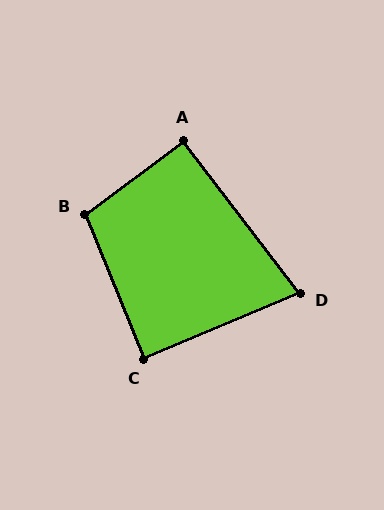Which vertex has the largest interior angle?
B, at approximately 104 degrees.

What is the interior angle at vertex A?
Approximately 91 degrees (approximately right).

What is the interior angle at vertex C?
Approximately 89 degrees (approximately right).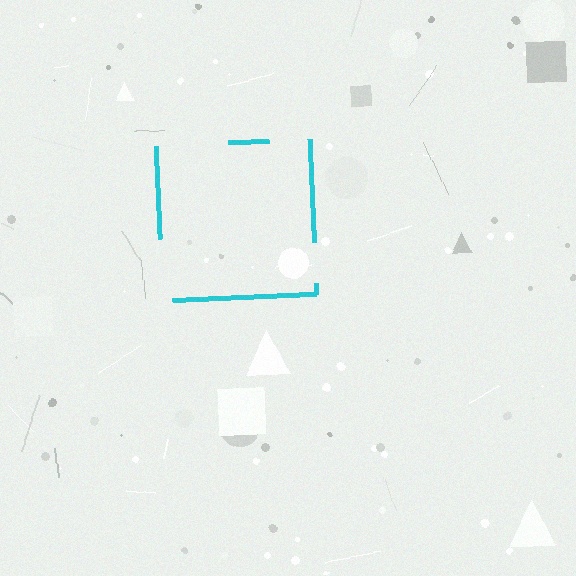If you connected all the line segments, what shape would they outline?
They would outline a square.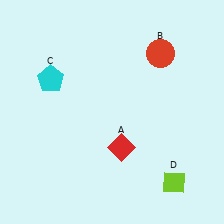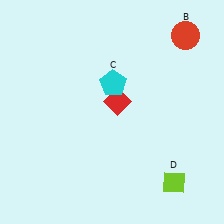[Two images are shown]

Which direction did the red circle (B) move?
The red circle (B) moved right.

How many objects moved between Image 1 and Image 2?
3 objects moved between the two images.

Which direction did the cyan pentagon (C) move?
The cyan pentagon (C) moved right.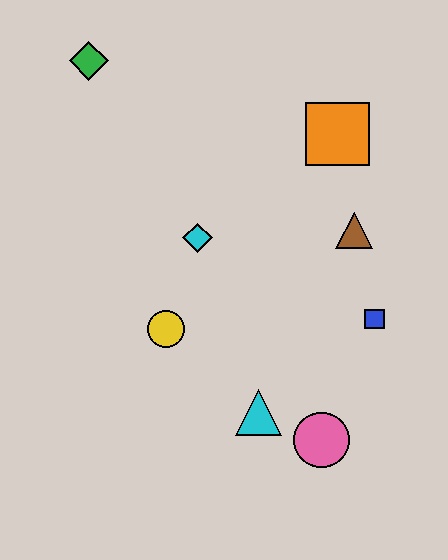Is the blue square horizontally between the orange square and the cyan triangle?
No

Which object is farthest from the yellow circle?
The green diamond is farthest from the yellow circle.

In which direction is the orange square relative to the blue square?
The orange square is above the blue square.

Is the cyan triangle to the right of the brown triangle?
No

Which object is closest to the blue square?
The brown triangle is closest to the blue square.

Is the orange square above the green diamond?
No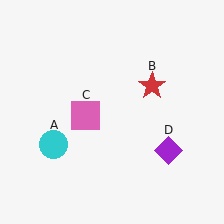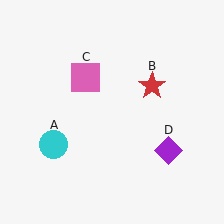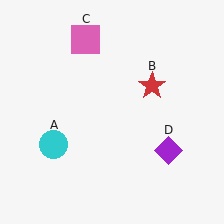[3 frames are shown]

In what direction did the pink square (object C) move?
The pink square (object C) moved up.